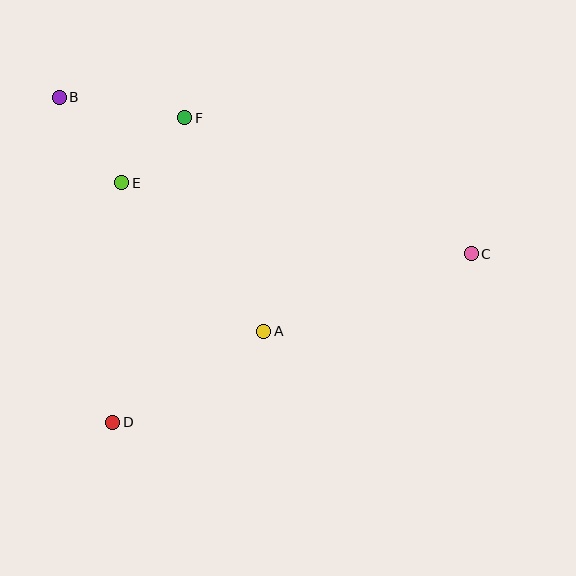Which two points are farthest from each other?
Points B and C are farthest from each other.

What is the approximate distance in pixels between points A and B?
The distance between A and B is approximately 311 pixels.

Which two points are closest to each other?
Points E and F are closest to each other.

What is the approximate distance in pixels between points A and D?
The distance between A and D is approximately 176 pixels.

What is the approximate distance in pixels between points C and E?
The distance between C and E is approximately 356 pixels.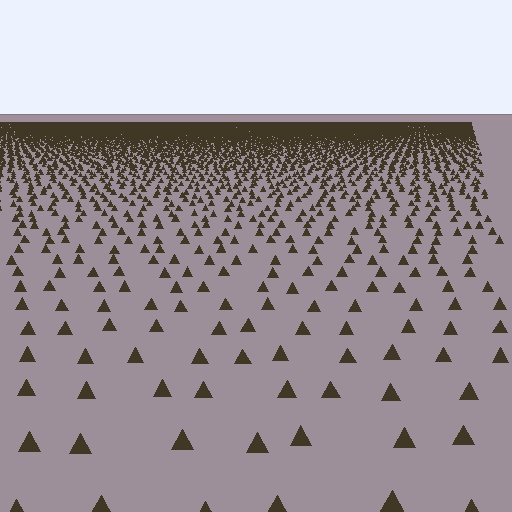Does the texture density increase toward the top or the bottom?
Density increases toward the top.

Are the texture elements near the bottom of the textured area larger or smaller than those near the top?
Larger. Near the bottom, elements are closer to the viewer and appear at a bigger on-screen size.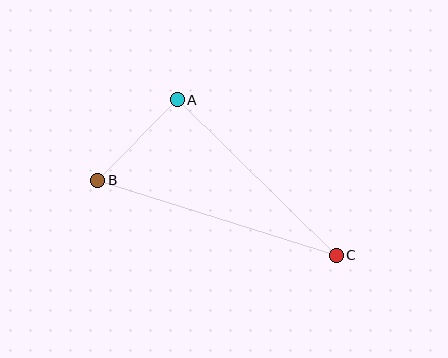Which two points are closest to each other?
Points A and B are closest to each other.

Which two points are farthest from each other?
Points B and C are farthest from each other.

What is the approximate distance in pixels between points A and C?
The distance between A and C is approximately 223 pixels.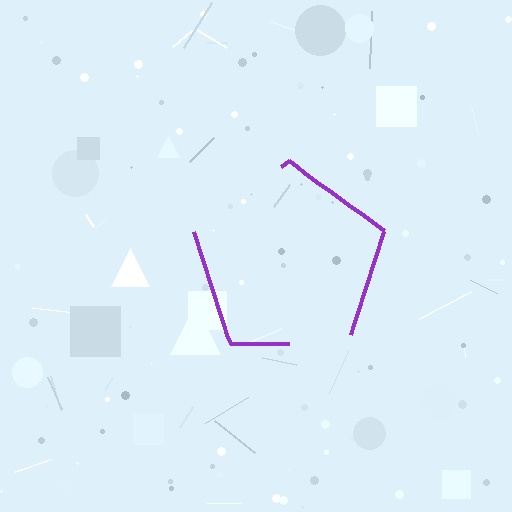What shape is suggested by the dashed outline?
The dashed outline suggests a pentagon.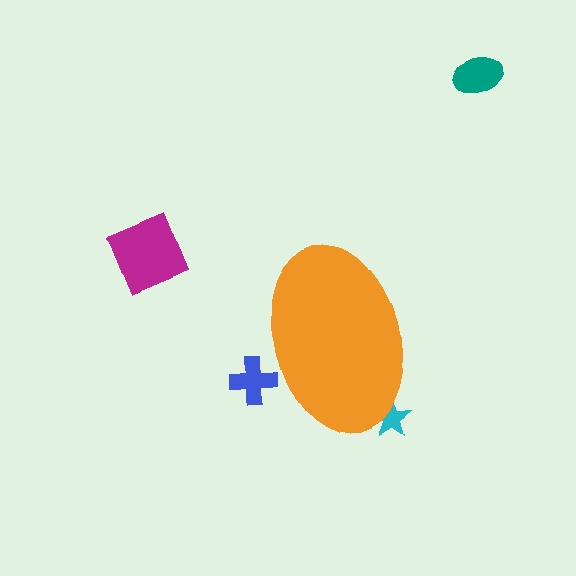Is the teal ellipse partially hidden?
No, the teal ellipse is fully visible.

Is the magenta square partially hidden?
No, the magenta square is fully visible.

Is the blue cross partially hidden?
Yes, the blue cross is partially hidden behind the orange ellipse.